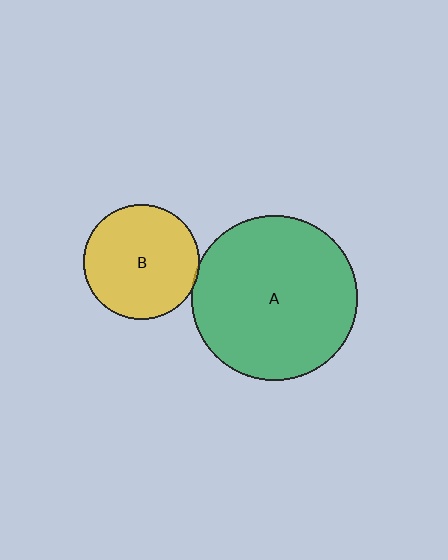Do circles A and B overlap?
Yes.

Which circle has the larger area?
Circle A (green).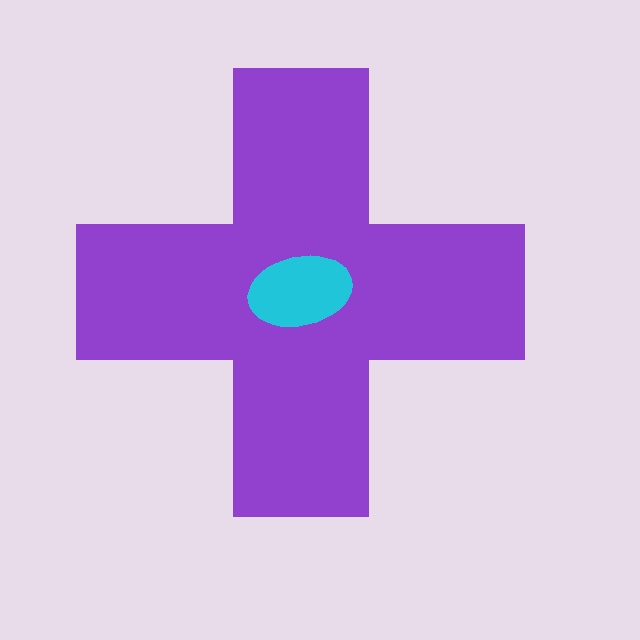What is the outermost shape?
The purple cross.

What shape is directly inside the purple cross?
The cyan ellipse.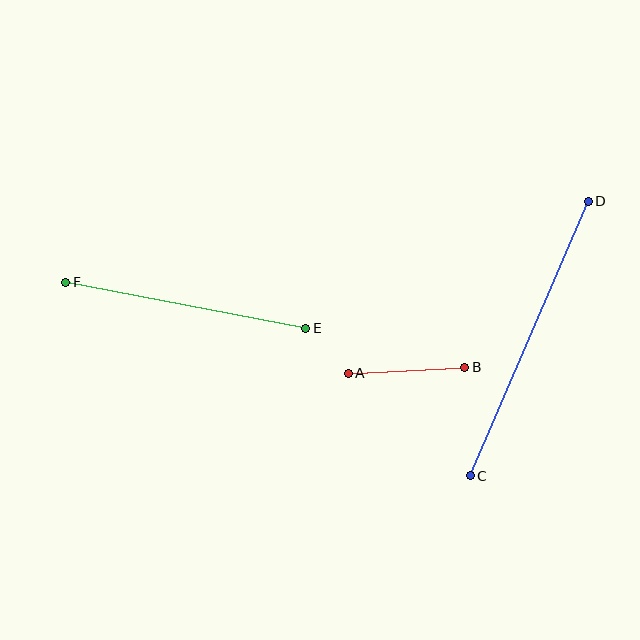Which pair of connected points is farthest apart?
Points C and D are farthest apart.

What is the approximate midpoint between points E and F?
The midpoint is at approximately (186, 305) pixels.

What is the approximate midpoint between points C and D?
The midpoint is at approximately (529, 338) pixels.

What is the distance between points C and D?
The distance is approximately 299 pixels.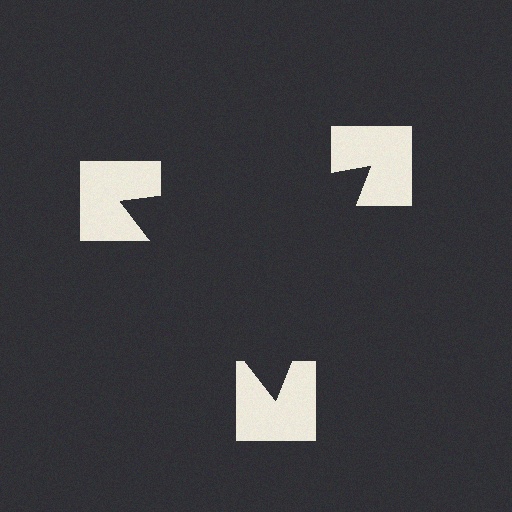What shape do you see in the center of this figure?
An illusory triangle — its edges are inferred from the aligned wedge cuts in the notched squares, not physically drawn.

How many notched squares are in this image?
There are 3 — one at each vertex of the illusory triangle.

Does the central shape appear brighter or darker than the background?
It typically appears slightly darker than the background, even though no actual brightness change is drawn.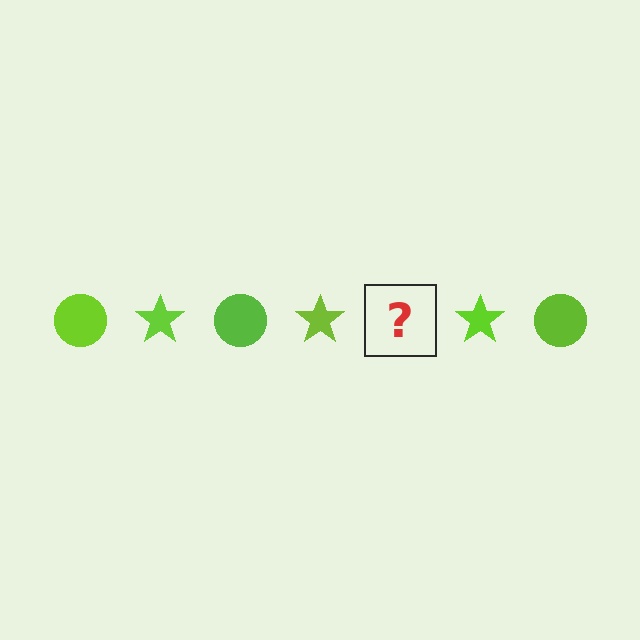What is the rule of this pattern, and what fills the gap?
The rule is that the pattern cycles through circle, star shapes in lime. The gap should be filled with a lime circle.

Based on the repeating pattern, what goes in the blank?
The blank should be a lime circle.